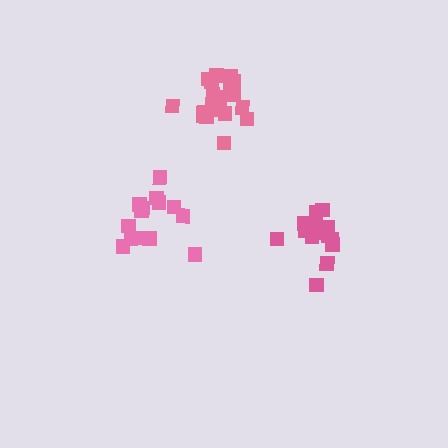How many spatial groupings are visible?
There are 3 spatial groupings.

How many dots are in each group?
Group 1: 14 dots, Group 2: 15 dots, Group 3: 20 dots (49 total).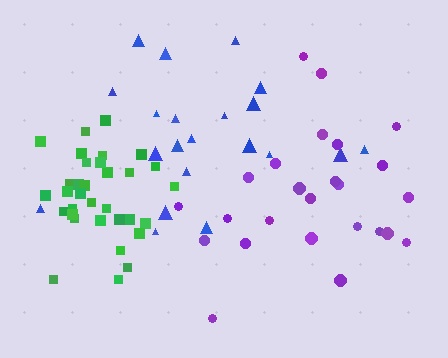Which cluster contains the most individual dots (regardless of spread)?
Green (33).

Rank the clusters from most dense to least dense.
green, purple, blue.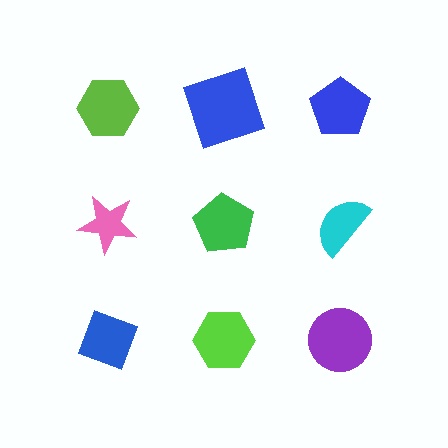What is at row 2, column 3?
A cyan semicircle.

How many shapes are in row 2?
3 shapes.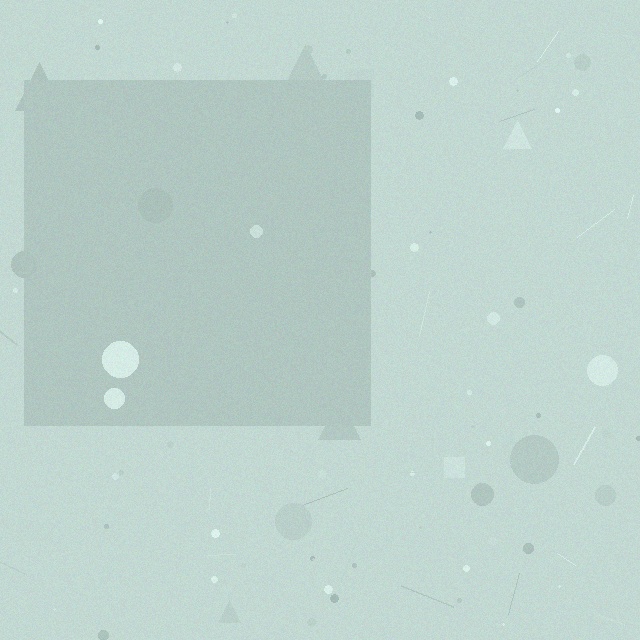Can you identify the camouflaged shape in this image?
The camouflaged shape is a square.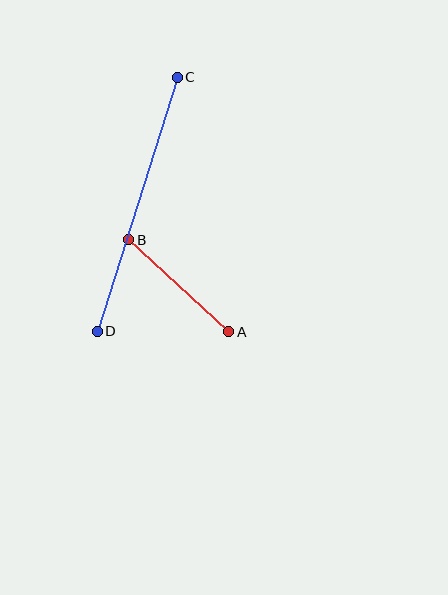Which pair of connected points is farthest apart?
Points C and D are farthest apart.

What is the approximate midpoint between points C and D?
The midpoint is at approximately (137, 204) pixels.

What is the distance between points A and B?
The distance is approximately 136 pixels.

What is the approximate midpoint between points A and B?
The midpoint is at approximately (179, 286) pixels.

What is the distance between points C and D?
The distance is approximately 266 pixels.